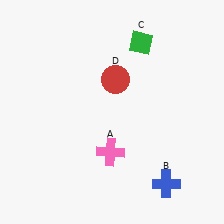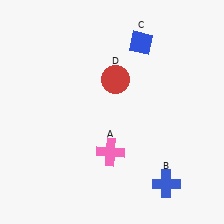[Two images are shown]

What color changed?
The diamond (C) changed from green in Image 1 to blue in Image 2.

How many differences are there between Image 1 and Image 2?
There is 1 difference between the two images.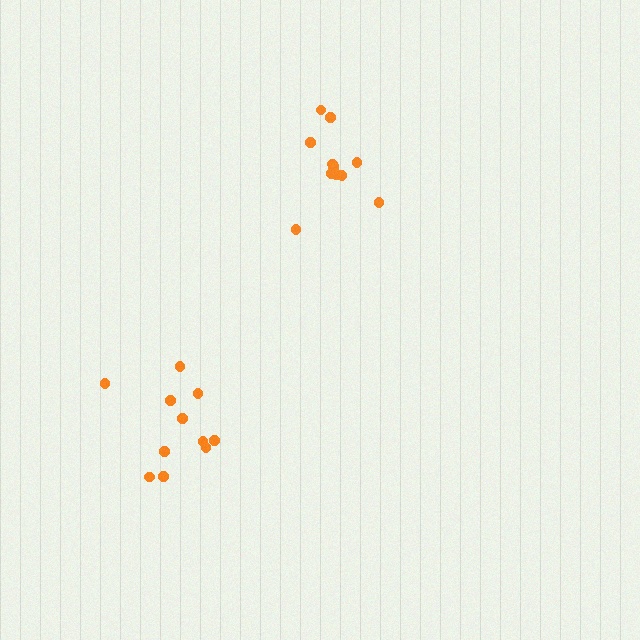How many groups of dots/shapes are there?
There are 2 groups.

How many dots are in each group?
Group 1: 11 dots, Group 2: 11 dots (22 total).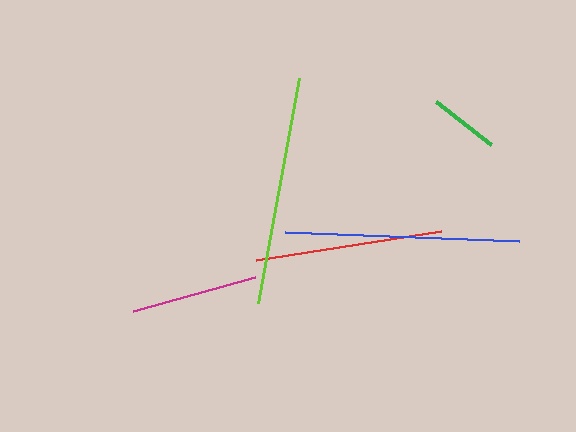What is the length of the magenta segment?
The magenta segment is approximately 127 pixels long.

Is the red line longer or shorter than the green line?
The red line is longer than the green line.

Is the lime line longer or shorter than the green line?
The lime line is longer than the green line.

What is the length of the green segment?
The green segment is approximately 70 pixels long.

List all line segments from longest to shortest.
From longest to shortest: blue, lime, red, magenta, green.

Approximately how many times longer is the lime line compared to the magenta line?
The lime line is approximately 1.8 times the length of the magenta line.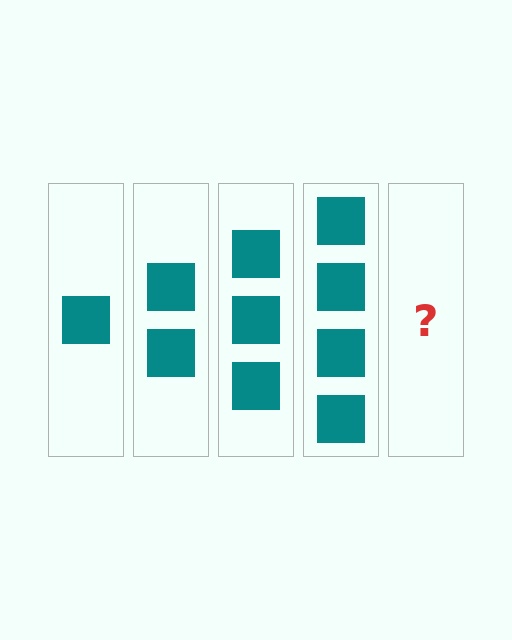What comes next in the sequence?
The next element should be 5 squares.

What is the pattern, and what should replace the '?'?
The pattern is that each step adds one more square. The '?' should be 5 squares.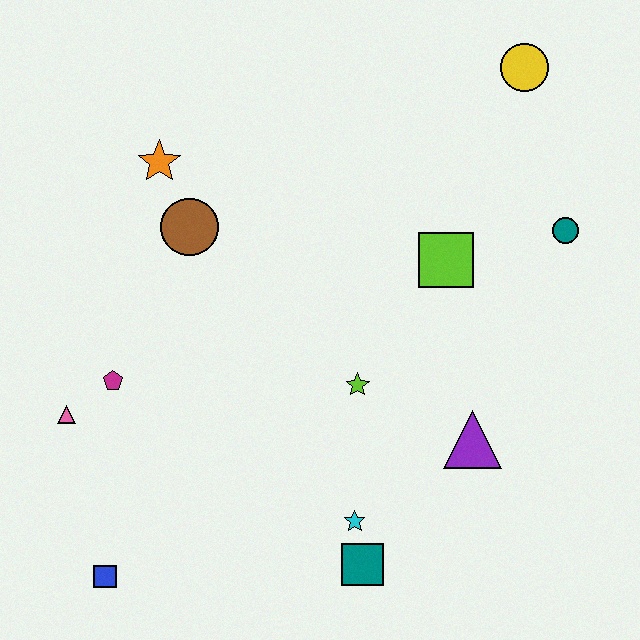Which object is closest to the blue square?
The pink triangle is closest to the blue square.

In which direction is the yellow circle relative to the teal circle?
The yellow circle is above the teal circle.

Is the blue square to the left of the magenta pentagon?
Yes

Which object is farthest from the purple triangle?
The orange star is farthest from the purple triangle.